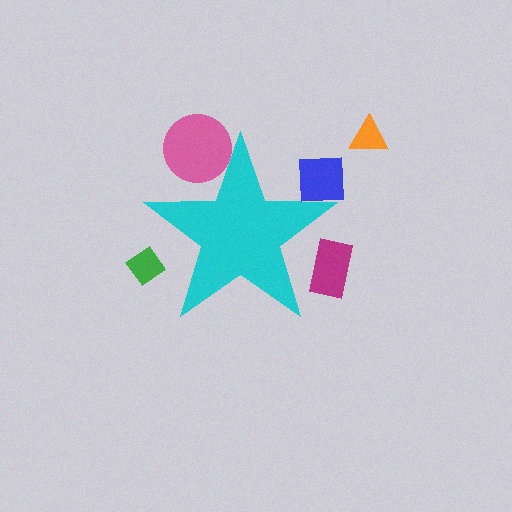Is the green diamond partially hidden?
Yes, the green diamond is partially hidden behind the cyan star.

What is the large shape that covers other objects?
A cyan star.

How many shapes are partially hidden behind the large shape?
4 shapes are partially hidden.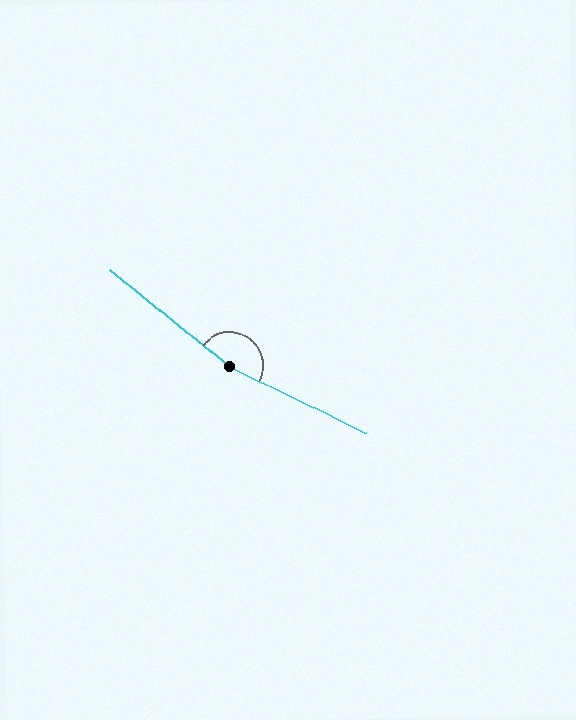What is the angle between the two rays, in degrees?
Approximately 167 degrees.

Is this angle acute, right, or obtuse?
It is obtuse.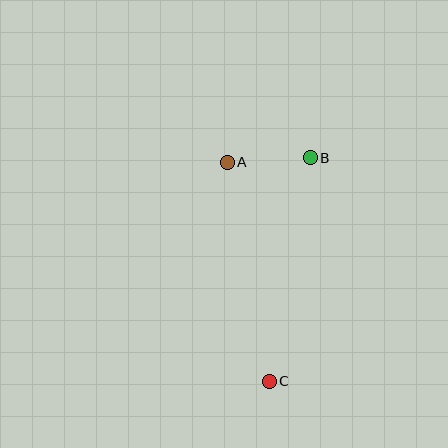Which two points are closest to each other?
Points A and B are closest to each other.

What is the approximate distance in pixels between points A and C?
The distance between A and C is approximately 223 pixels.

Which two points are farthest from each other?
Points B and C are farthest from each other.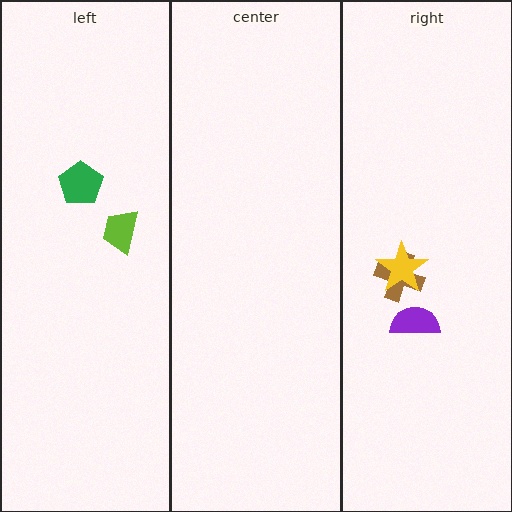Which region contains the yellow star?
The right region.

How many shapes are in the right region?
3.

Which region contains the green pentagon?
The left region.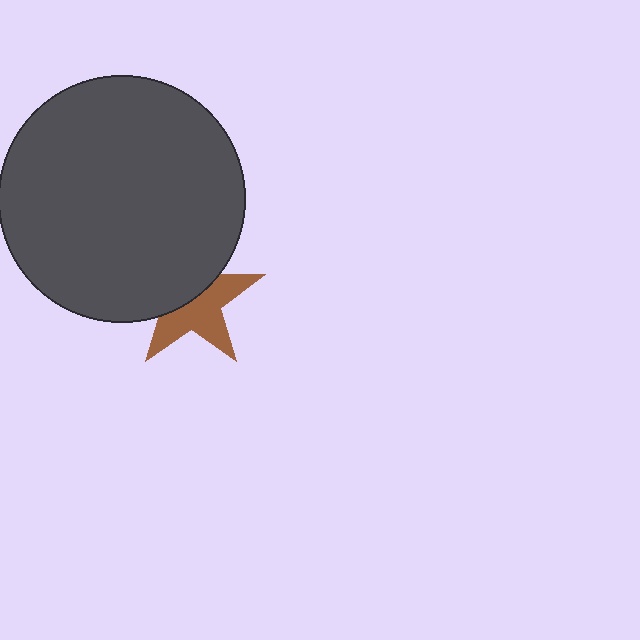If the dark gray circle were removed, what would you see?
You would see the complete brown star.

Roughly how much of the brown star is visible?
About half of it is visible (roughly 53%).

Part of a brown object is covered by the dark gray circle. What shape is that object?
It is a star.